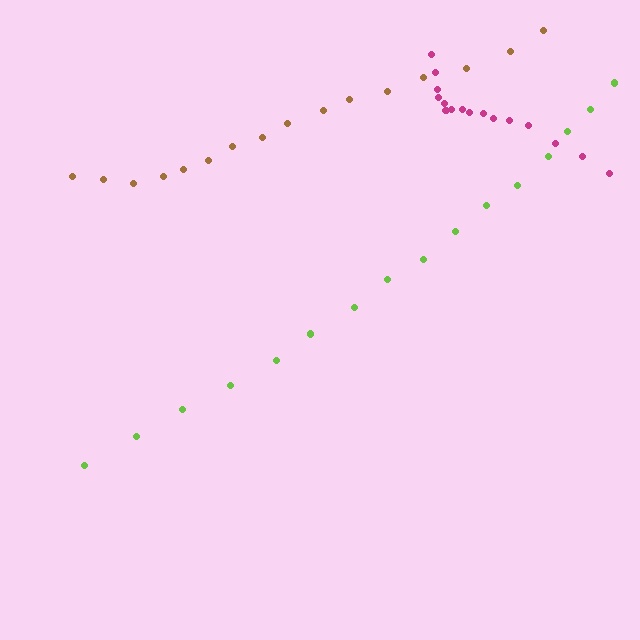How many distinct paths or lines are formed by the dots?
There are 3 distinct paths.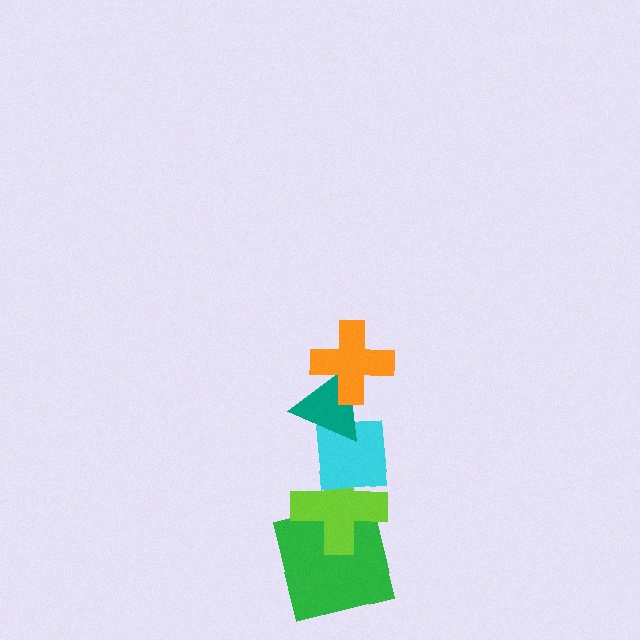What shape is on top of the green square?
The lime cross is on top of the green square.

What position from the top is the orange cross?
The orange cross is 1st from the top.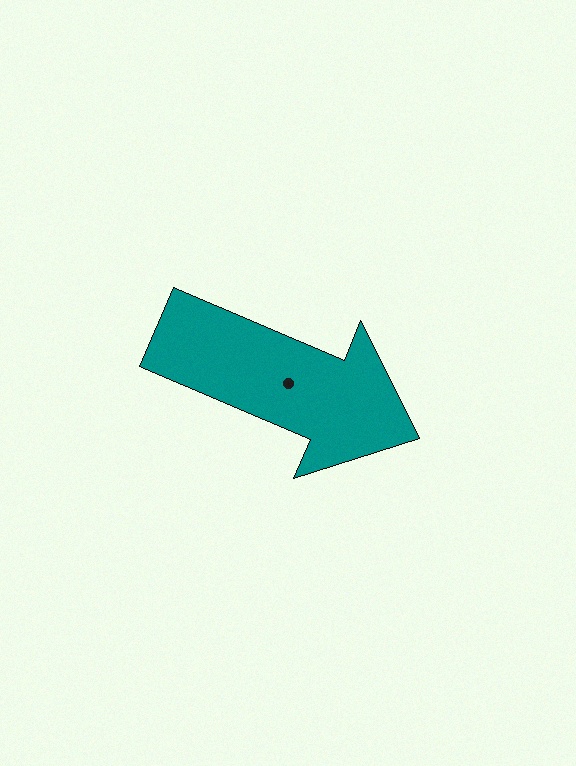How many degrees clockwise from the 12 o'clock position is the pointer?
Approximately 113 degrees.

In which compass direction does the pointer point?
Southeast.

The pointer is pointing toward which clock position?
Roughly 4 o'clock.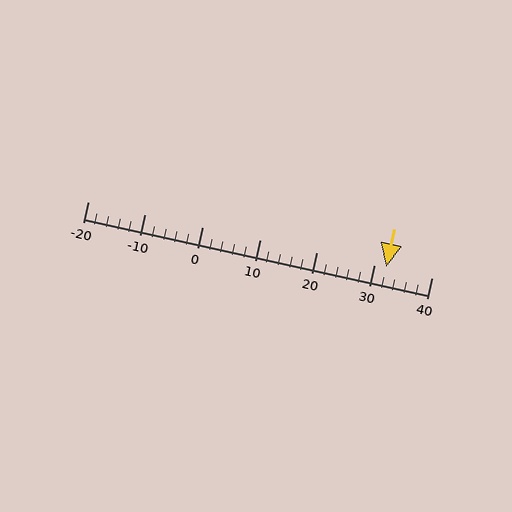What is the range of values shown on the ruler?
The ruler shows values from -20 to 40.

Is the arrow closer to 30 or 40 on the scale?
The arrow is closer to 30.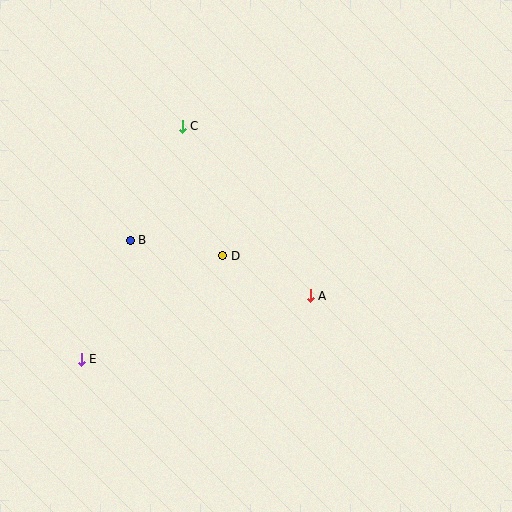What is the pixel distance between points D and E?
The distance between D and E is 176 pixels.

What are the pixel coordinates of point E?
Point E is at (81, 359).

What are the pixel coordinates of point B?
Point B is at (130, 240).